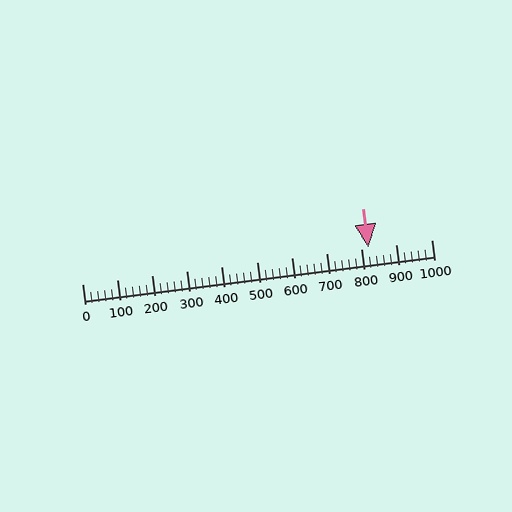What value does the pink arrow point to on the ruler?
The pink arrow points to approximately 820.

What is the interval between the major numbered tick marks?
The major tick marks are spaced 100 units apart.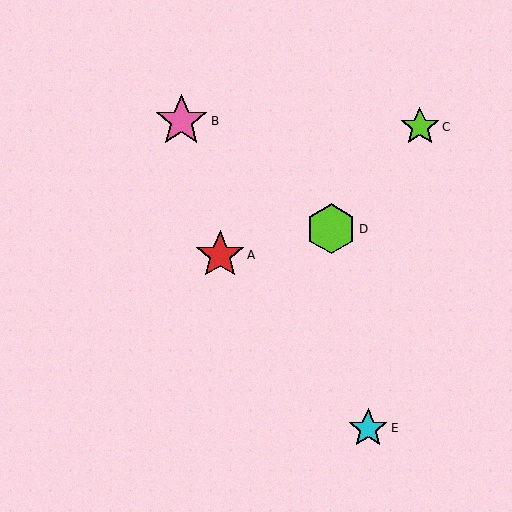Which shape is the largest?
The pink star (labeled B) is the largest.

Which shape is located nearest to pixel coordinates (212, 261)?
The red star (labeled A) at (220, 255) is nearest to that location.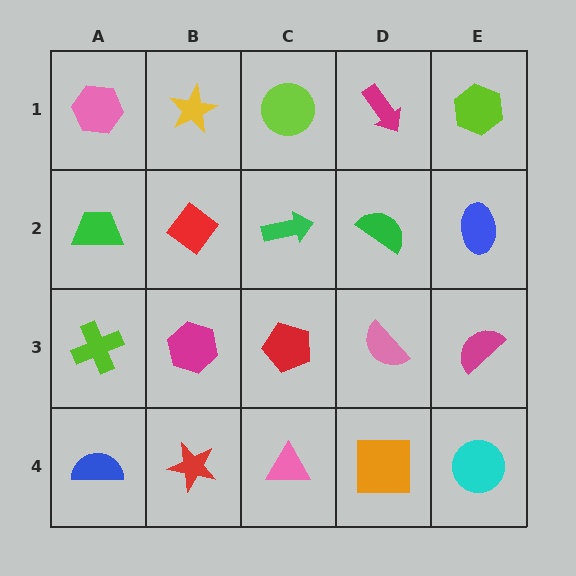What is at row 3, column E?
A magenta semicircle.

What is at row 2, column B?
A red diamond.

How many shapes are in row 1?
5 shapes.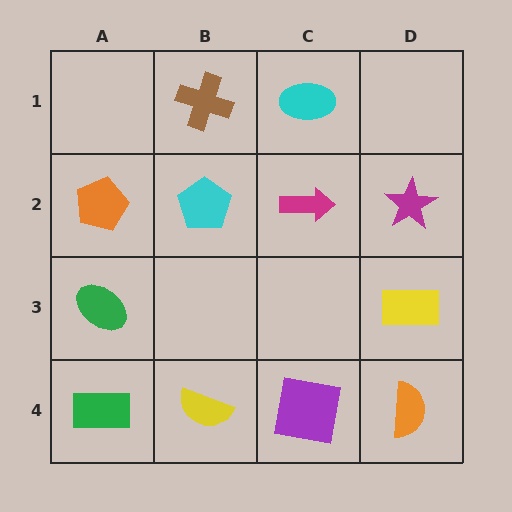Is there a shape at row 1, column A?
No, that cell is empty.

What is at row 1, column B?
A brown cross.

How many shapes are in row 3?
2 shapes.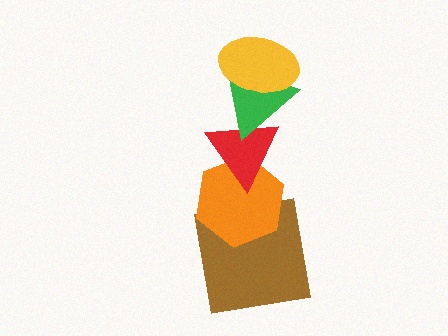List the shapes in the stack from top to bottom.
From top to bottom: the yellow ellipse, the green triangle, the red triangle, the orange hexagon, the brown square.